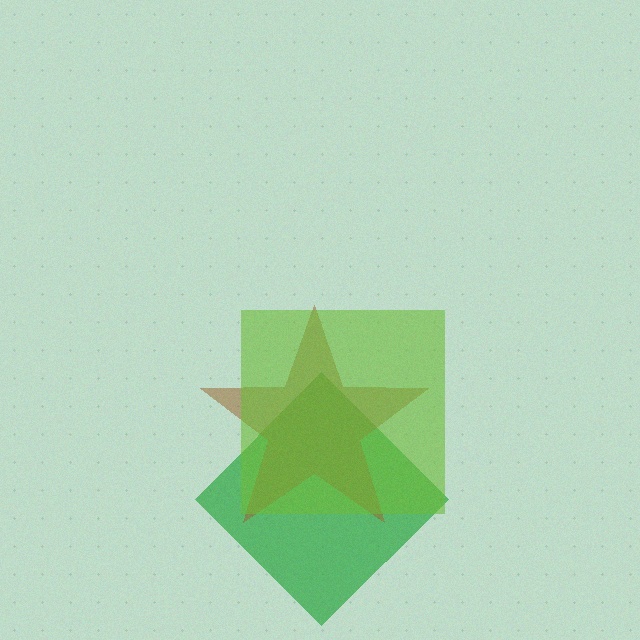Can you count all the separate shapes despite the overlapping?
Yes, there are 3 separate shapes.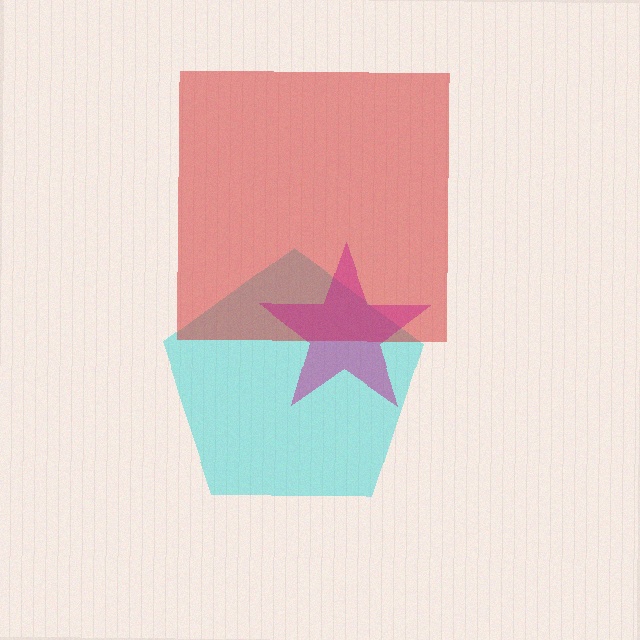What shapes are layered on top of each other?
The layered shapes are: a cyan pentagon, a red square, a magenta star.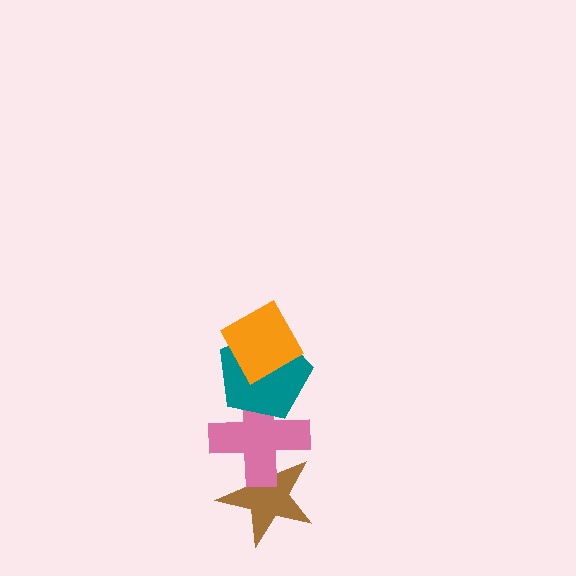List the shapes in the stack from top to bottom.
From top to bottom: the orange diamond, the teal pentagon, the pink cross, the brown star.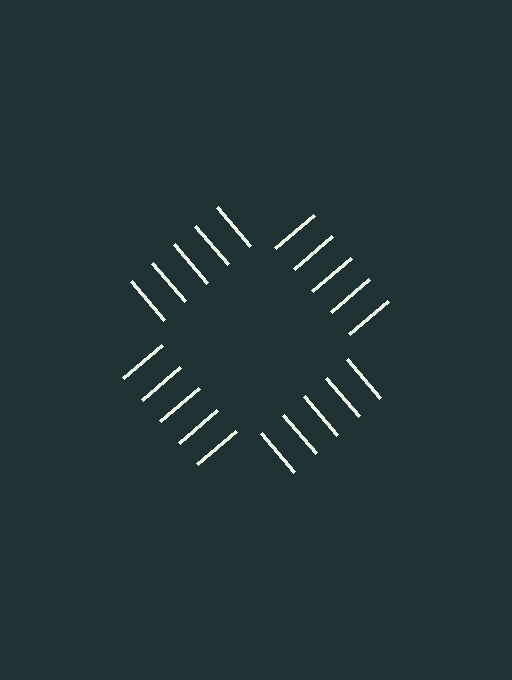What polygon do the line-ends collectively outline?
An illusory square — the line segments terminate on its edges but no continuous stroke is drawn.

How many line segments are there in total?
20 — 5 along each of the 4 edges.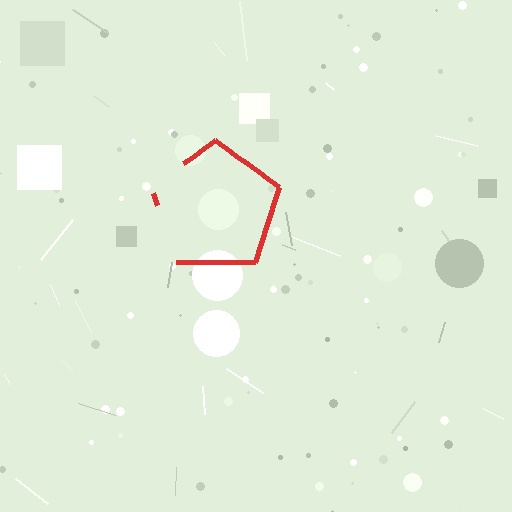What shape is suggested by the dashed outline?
The dashed outline suggests a pentagon.